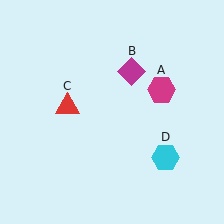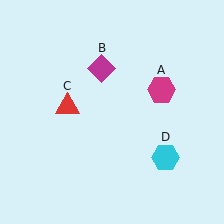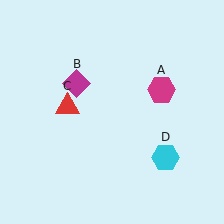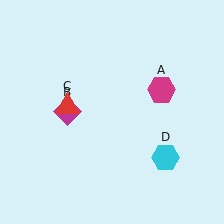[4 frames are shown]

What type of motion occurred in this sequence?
The magenta diamond (object B) rotated counterclockwise around the center of the scene.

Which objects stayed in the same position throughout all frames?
Magenta hexagon (object A) and red triangle (object C) and cyan hexagon (object D) remained stationary.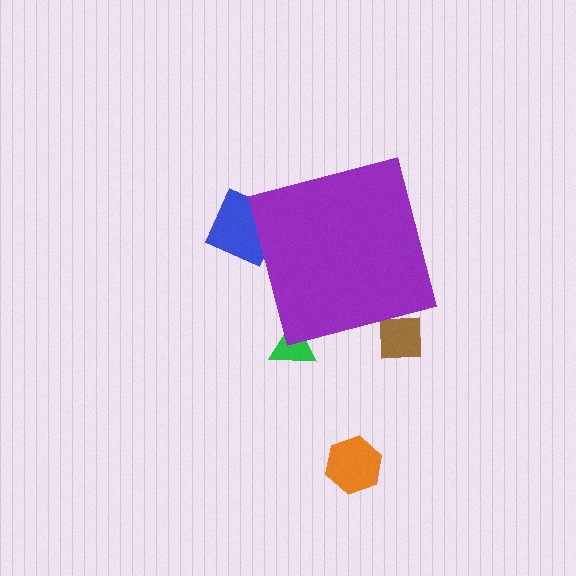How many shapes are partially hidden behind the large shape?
3 shapes are partially hidden.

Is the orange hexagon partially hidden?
No, the orange hexagon is fully visible.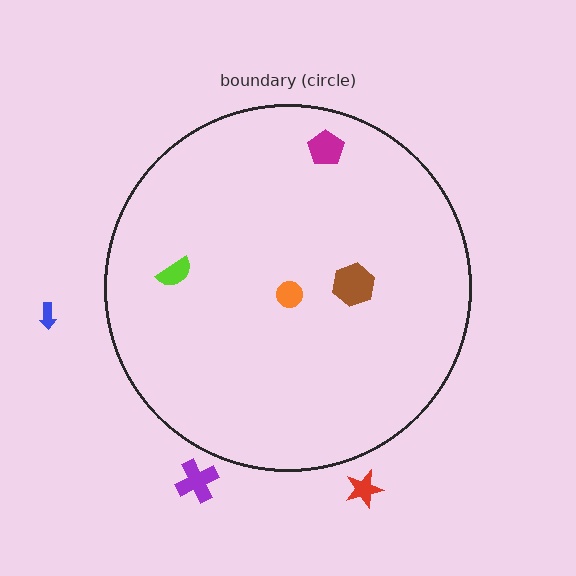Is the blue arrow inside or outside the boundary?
Outside.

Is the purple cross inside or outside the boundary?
Outside.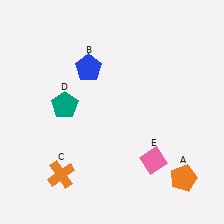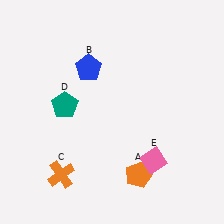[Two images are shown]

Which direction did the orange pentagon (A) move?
The orange pentagon (A) moved left.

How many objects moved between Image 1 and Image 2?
1 object moved between the two images.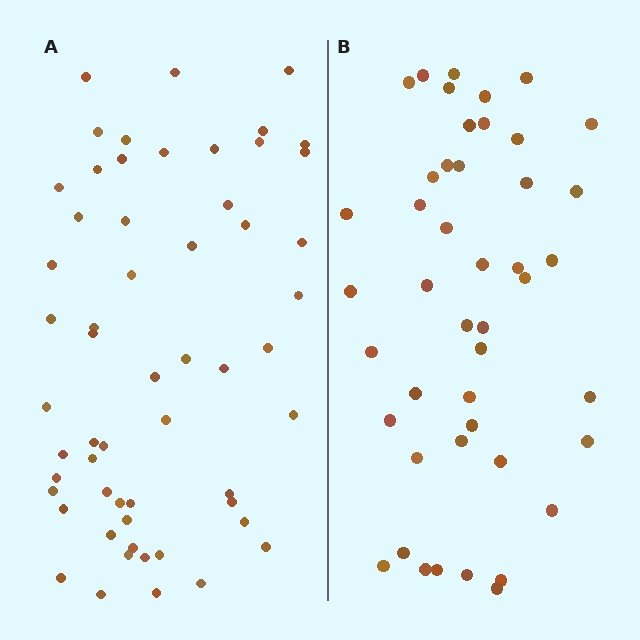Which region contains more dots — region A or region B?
Region A (the left region) has more dots.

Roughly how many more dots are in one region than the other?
Region A has roughly 12 or so more dots than region B.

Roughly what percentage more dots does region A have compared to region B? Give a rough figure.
About 25% more.